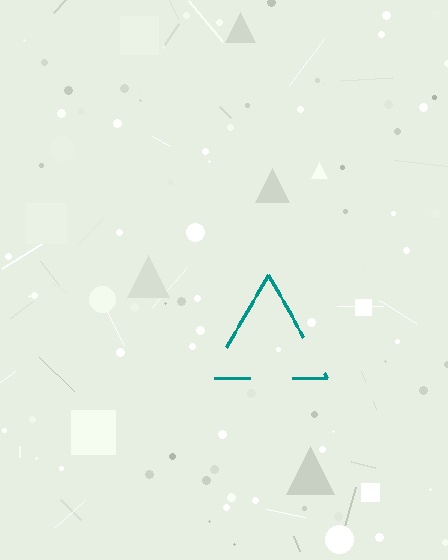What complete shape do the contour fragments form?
The contour fragments form a triangle.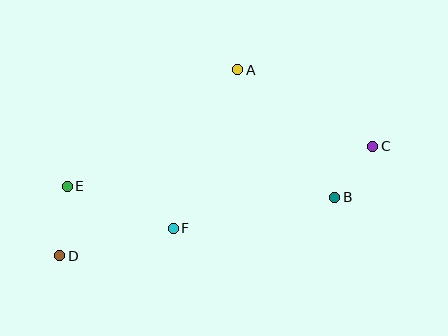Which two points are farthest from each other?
Points C and D are farthest from each other.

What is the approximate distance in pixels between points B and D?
The distance between B and D is approximately 281 pixels.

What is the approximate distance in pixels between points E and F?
The distance between E and F is approximately 114 pixels.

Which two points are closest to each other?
Points B and C are closest to each other.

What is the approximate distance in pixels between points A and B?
The distance between A and B is approximately 160 pixels.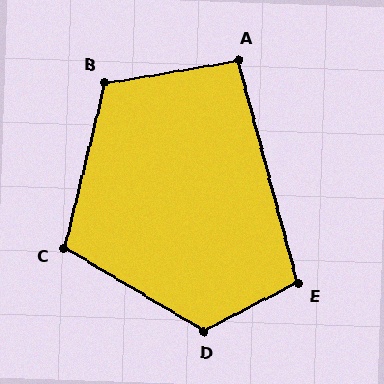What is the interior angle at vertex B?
Approximately 113 degrees (obtuse).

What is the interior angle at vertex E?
Approximately 102 degrees (obtuse).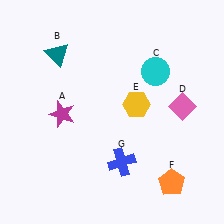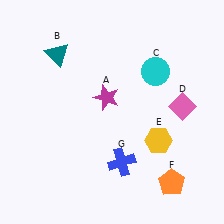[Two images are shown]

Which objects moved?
The objects that moved are: the magenta star (A), the yellow hexagon (E).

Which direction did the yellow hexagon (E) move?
The yellow hexagon (E) moved down.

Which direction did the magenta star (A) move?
The magenta star (A) moved right.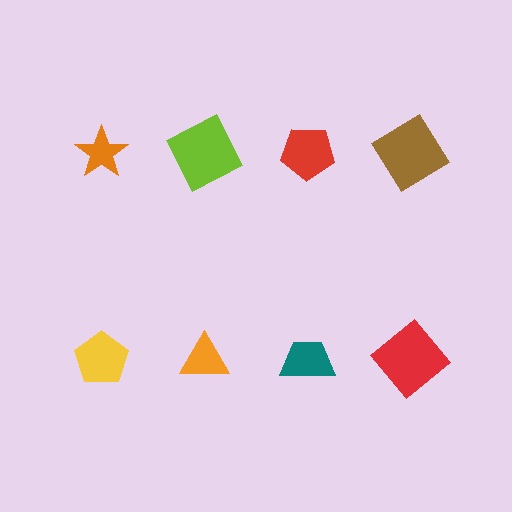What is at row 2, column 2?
An orange triangle.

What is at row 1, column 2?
A lime square.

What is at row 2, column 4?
A red diamond.